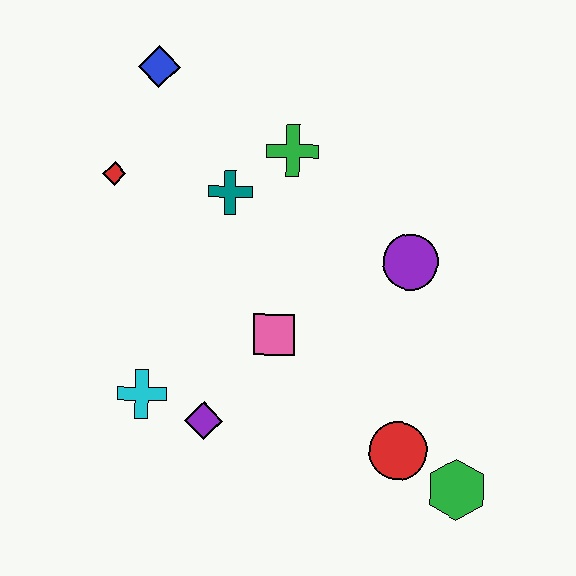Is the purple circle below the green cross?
Yes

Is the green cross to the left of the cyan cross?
No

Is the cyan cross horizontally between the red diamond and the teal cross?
Yes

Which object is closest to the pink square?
The purple diamond is closest to the pink square.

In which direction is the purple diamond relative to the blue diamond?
The purple diamond is below the blue diamond.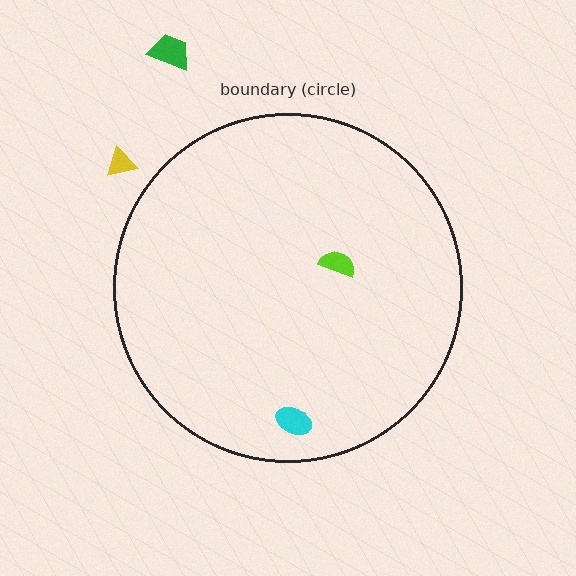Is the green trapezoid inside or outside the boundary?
Outside.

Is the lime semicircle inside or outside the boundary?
Inside.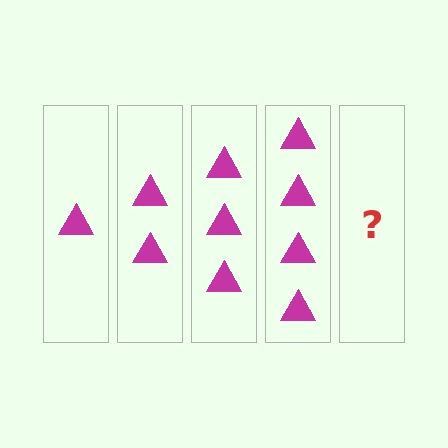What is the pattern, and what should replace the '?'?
The pattern is that each step adds one more triangle. The '?' should be 5 triangles.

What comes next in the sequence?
The next element should be 5 triangles.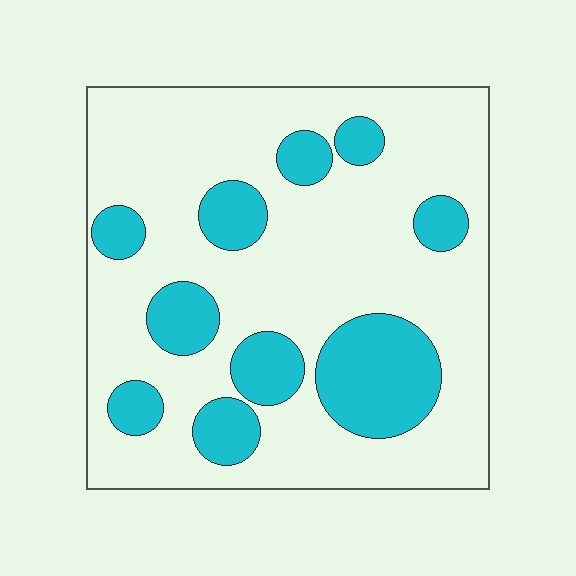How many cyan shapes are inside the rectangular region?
10.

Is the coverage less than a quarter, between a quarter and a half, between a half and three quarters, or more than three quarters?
Less than a quarter.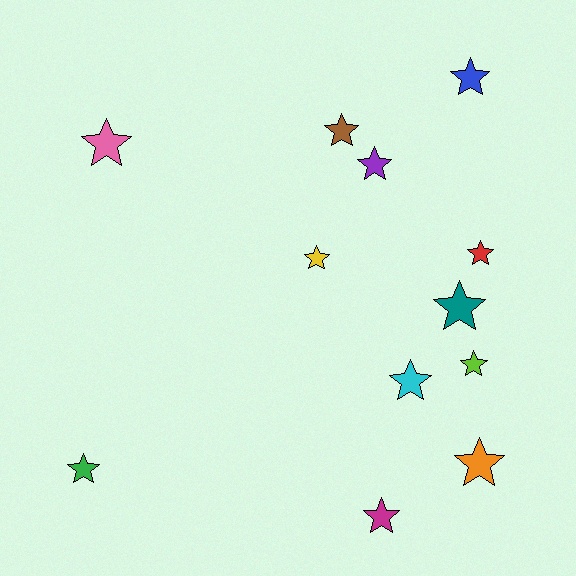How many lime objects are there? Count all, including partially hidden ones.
There is 1 lime object.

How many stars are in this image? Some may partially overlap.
There are 12 stars.